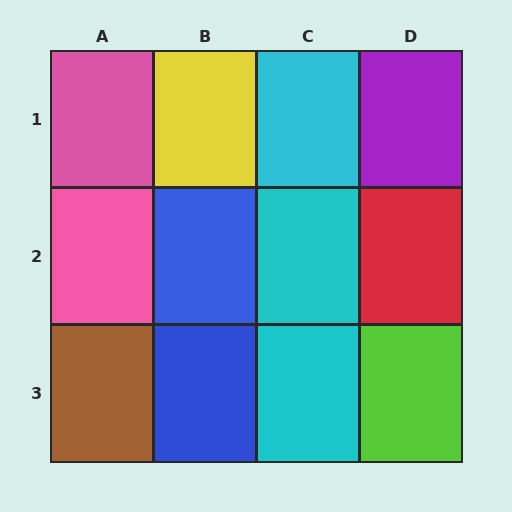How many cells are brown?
1 cell is brown.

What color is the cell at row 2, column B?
Blue.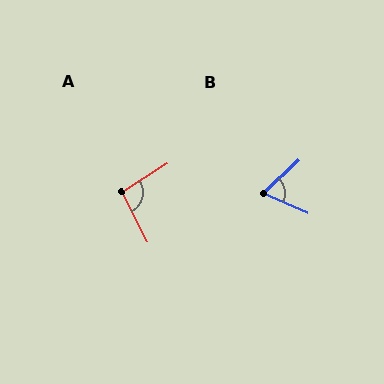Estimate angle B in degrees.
Approximately 67 degrees.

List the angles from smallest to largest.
B (67°), A (95°).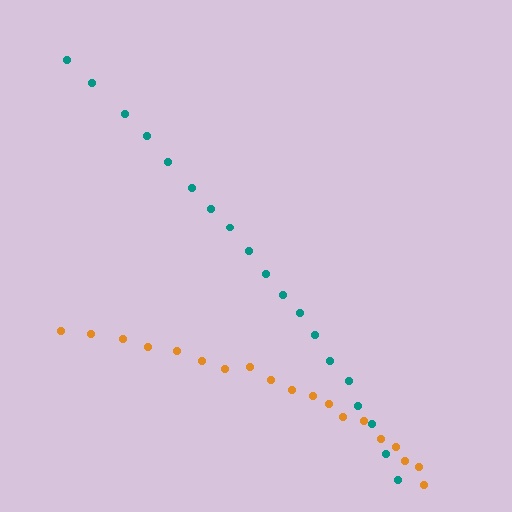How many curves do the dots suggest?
There are 2 distinct paths.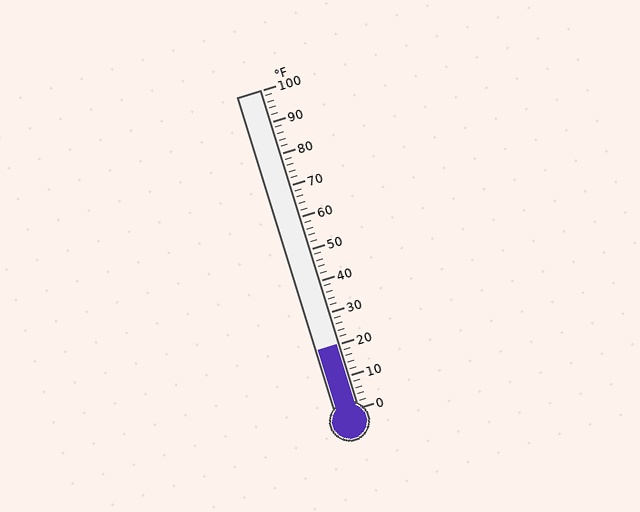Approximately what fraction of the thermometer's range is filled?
The thermometer is filled to approximately 20% of its range.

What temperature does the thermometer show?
The thermometer shows approximately 20°F.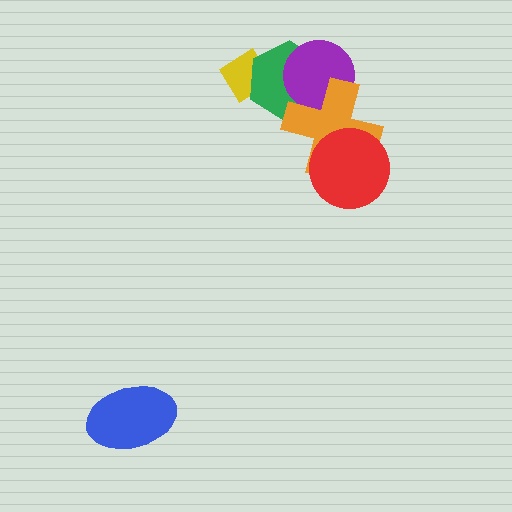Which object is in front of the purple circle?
The orange cross is in front of the purple circle.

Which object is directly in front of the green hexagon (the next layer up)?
The purple circle is directly in front of the green hexagon.